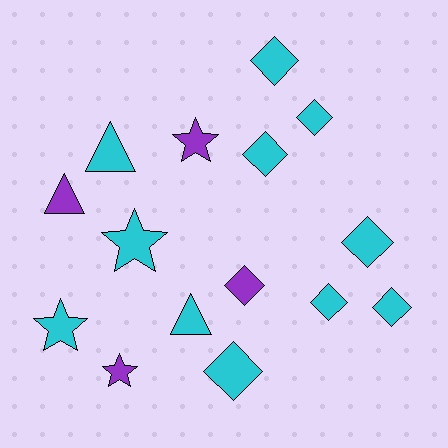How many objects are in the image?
There are 15 objects.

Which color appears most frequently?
Cyan, with 11 objects.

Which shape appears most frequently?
Diamond, with 8 objects.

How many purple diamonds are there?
There is 1 purple diamond.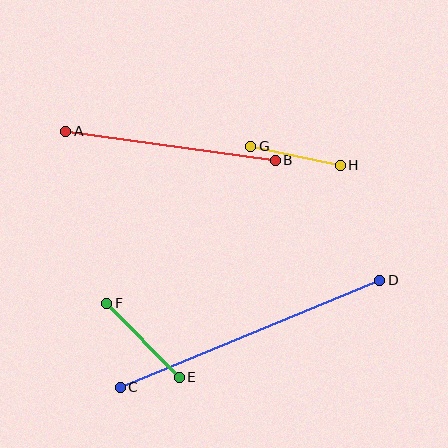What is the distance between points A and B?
The distance is approximately 211 pixels.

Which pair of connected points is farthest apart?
Points C and D are farthest apart.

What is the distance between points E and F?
The distance is approximately 103 pixels.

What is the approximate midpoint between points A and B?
The midpoint is at approximately (171, 146) pixels.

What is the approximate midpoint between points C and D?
The midpoint is at approximately (250, 334) pixels.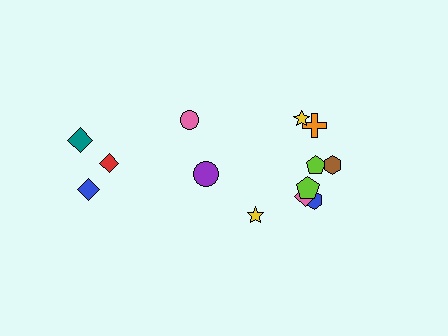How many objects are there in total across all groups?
There are 13 objects.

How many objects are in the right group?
There are 8 objects.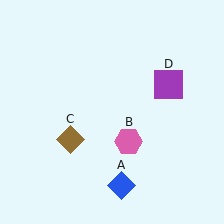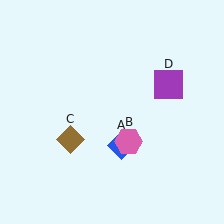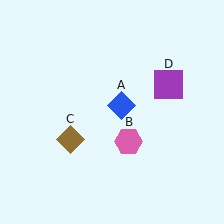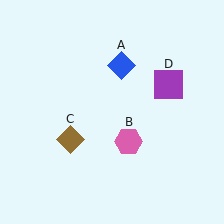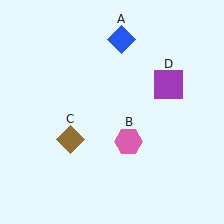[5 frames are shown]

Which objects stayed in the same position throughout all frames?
Pink hexagon (object B) and brown diamond (object C) and purple square (object D) remained stationary.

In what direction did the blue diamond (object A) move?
The blue diamond (object A) moved up.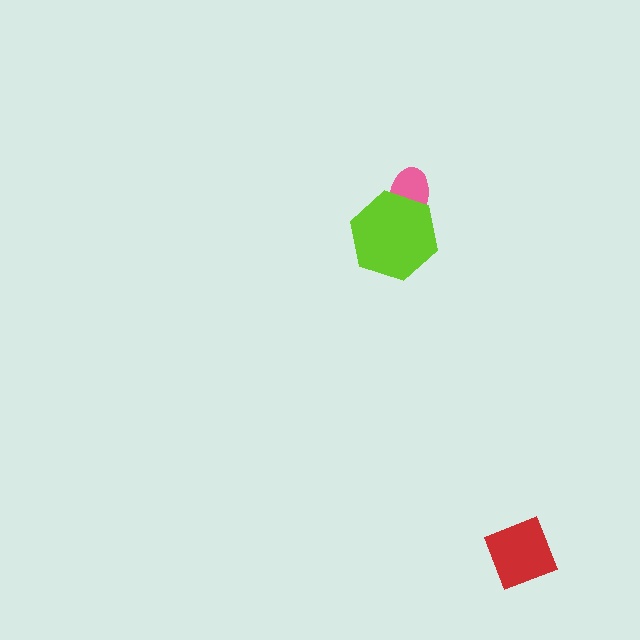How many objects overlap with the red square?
0 objects overlap with the red square.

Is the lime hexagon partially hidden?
No, no other shape covers it.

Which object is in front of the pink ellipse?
The lime hexagon is in front of the pink ellipse.